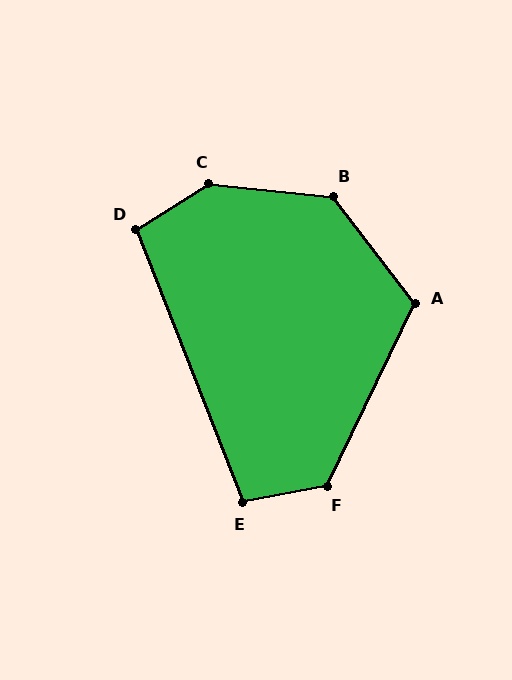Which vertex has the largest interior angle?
C, at approximately 142 degrees.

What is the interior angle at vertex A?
Approximately 117 degrees (obtuse).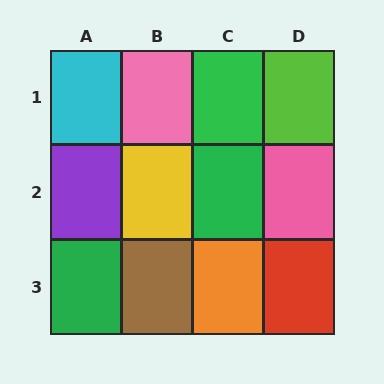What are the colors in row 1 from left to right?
Cyan, pink, green, lime.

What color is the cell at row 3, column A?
Green.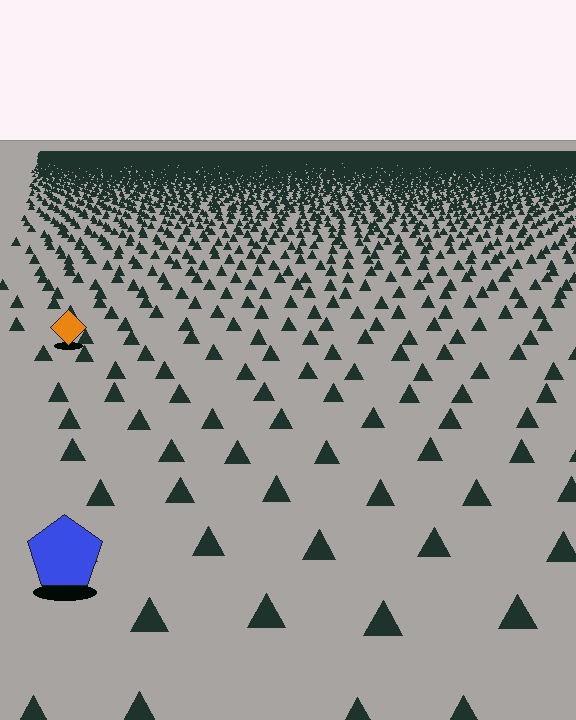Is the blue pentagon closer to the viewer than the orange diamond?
Yes. The blue pentagon is closer — you can tell from the texture gradient: the ground texture is coarser near it.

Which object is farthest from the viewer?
The orange diamond is farthest from the viewer. It appears smaller and the ground texture around it is denser.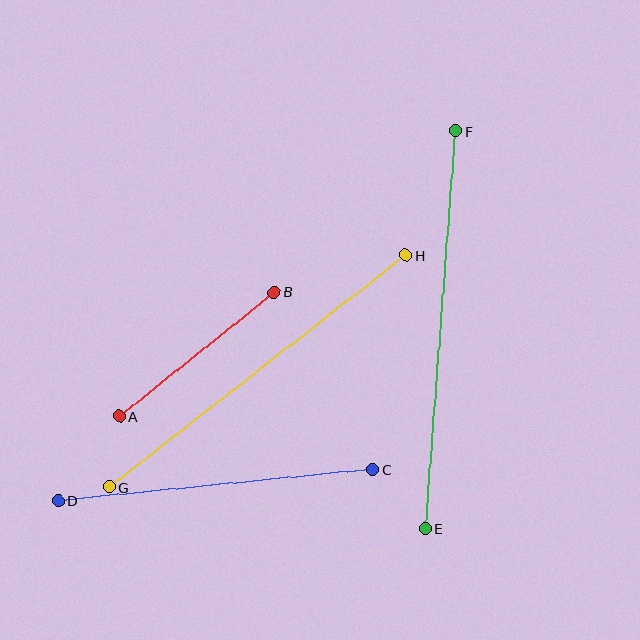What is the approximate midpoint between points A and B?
The midpoint is at approximately (197, 354) pixels.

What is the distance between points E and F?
The distance is approximately 399 pixels.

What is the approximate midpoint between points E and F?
The midpoint is at approximately (441, 330) pixels.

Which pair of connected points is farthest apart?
Points E and F are farthest apart.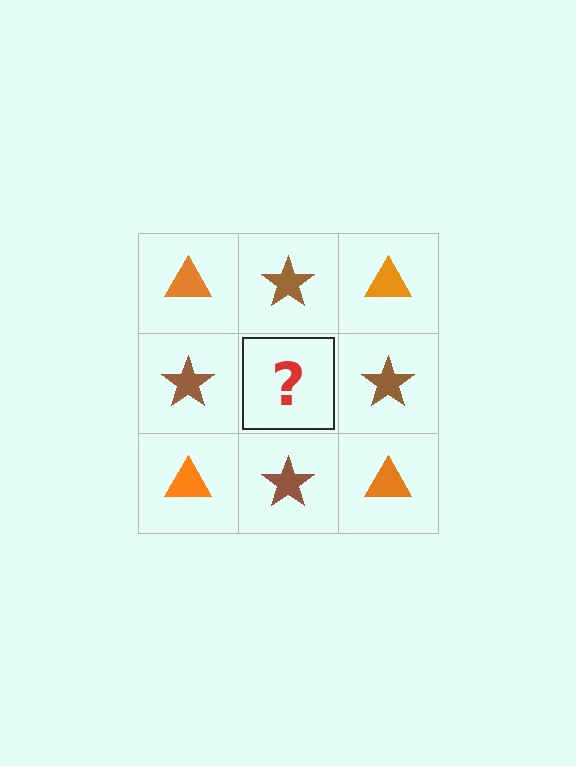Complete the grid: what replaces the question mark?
The question mark should be replaced with an orange triangle.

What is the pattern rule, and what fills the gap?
The rule is that it alternates orange triangle and brown star in a checkerboard pattern. The gap should be filled with an orange triangle.